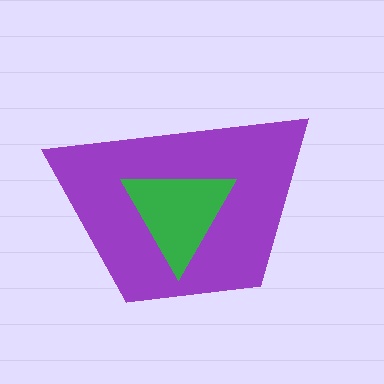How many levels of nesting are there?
2.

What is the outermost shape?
The purple trapezoid.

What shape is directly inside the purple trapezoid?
The green triangle.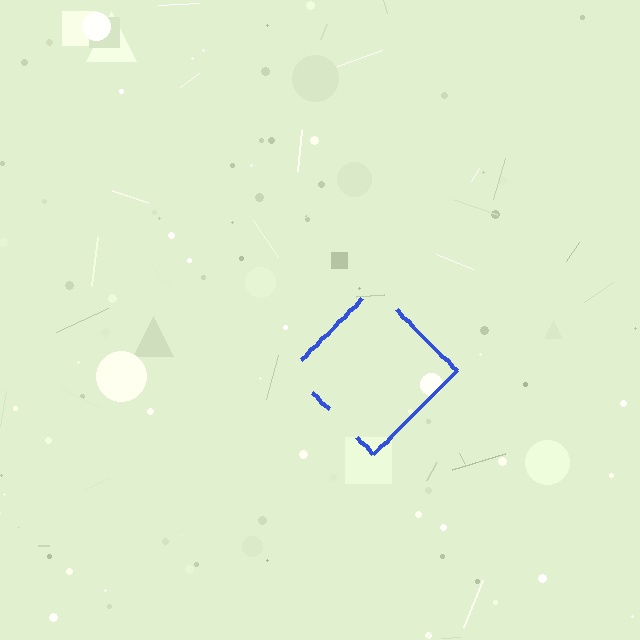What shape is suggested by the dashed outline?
The dashed outline suggests a diamond.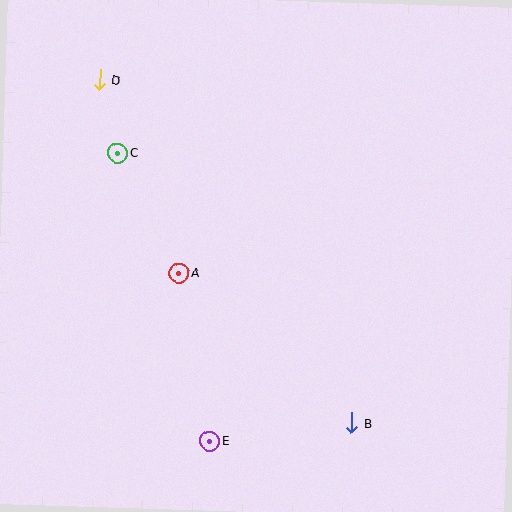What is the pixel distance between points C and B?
The distance between C and B is 357 pixels.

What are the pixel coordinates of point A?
Point A is at (179, 273).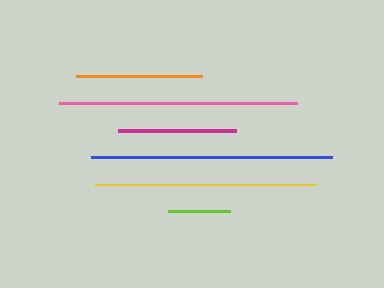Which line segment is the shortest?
The lime line is the shortest at approximately 62 pixels.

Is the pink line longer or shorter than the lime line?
The pink line is longer than the lime line.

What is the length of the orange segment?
The orange segment is approximately 127 pixels long.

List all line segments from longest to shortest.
From longest to shortest: blue, pink, yellow, orange, magenta, lime.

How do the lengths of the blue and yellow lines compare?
The blue and yellow lines are approximately the same length.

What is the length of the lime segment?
The lime segment is approximately 62 pixels long.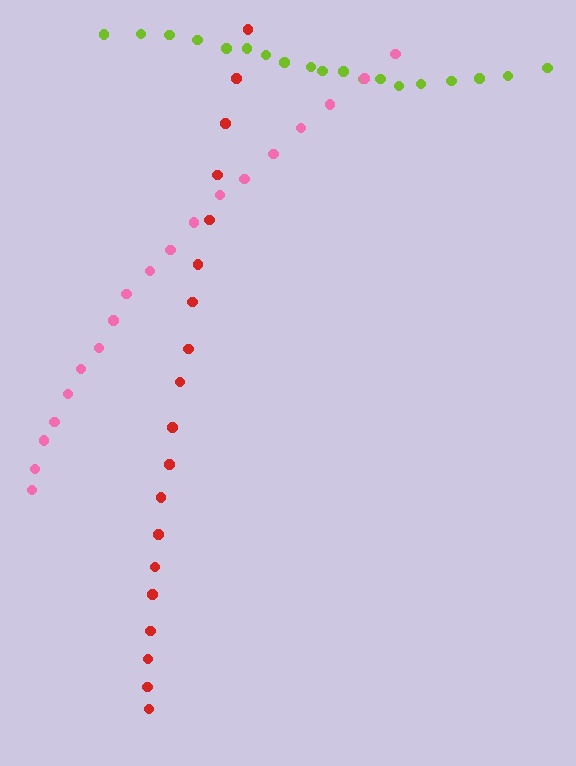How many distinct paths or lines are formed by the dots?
There are 3 distinct paths.